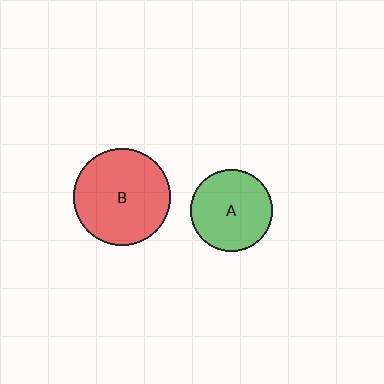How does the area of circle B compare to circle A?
Approximately 1.4 times.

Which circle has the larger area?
Circle B (red).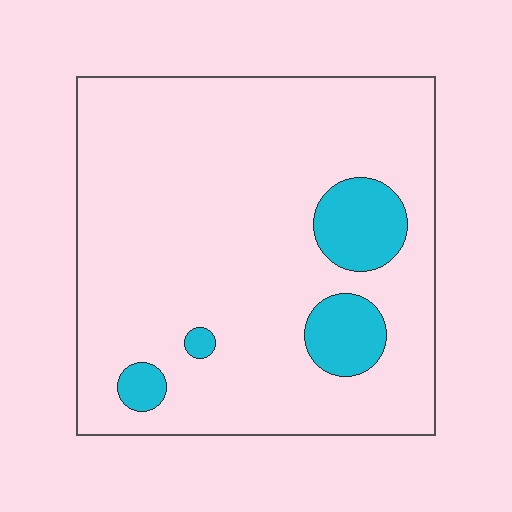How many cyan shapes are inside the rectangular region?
4.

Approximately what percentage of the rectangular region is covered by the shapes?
Approximately 10%.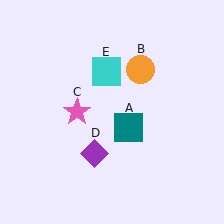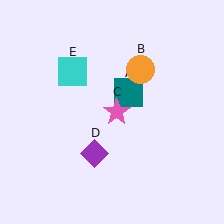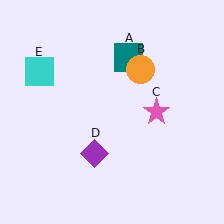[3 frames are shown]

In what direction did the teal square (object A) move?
The teal square (object A) moved up.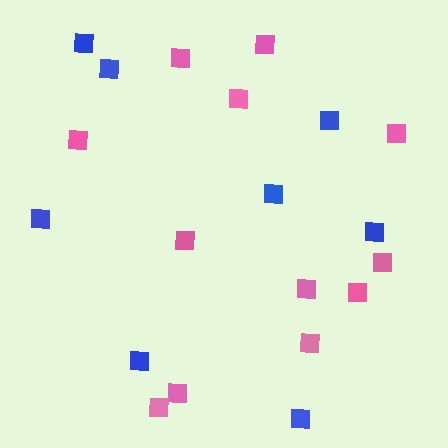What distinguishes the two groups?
There are 2 groups: one group of pink squares (12) and one group of blue squares (8).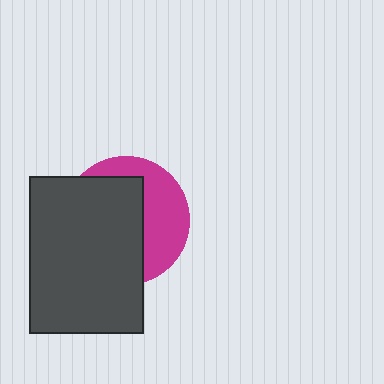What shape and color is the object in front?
The object in front is a dark gray rectangle.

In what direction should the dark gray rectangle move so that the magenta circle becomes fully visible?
The dark gray rectangle should move left. That is the shortest direction to clear the overlap and leave the magenta circle fully visible.